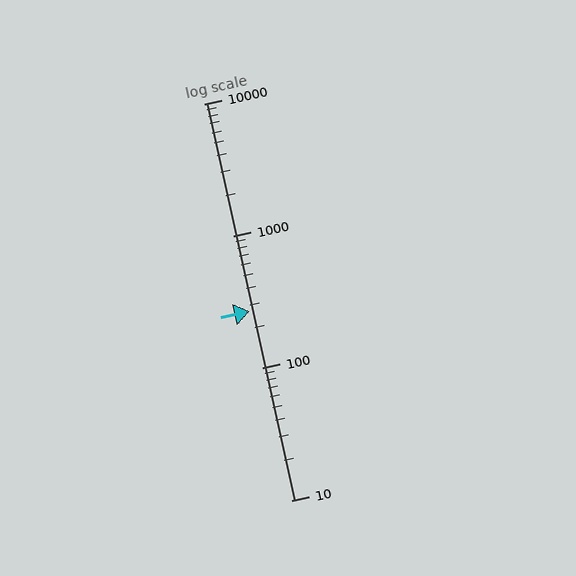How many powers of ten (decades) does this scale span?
The scale spans 3 decades, from 10 to 10000.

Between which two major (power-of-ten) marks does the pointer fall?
The pointer is between 100 and 1000.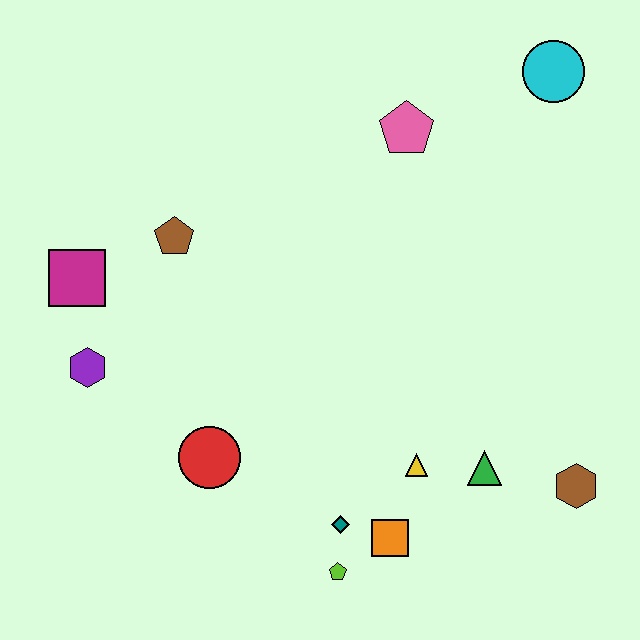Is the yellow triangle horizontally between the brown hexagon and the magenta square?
Yes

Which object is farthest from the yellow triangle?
The cyan circle is farthest from the yellow triangle.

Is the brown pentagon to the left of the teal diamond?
Yes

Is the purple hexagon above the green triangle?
Yes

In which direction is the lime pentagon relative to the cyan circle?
The lime pentagon is below the cyan circle.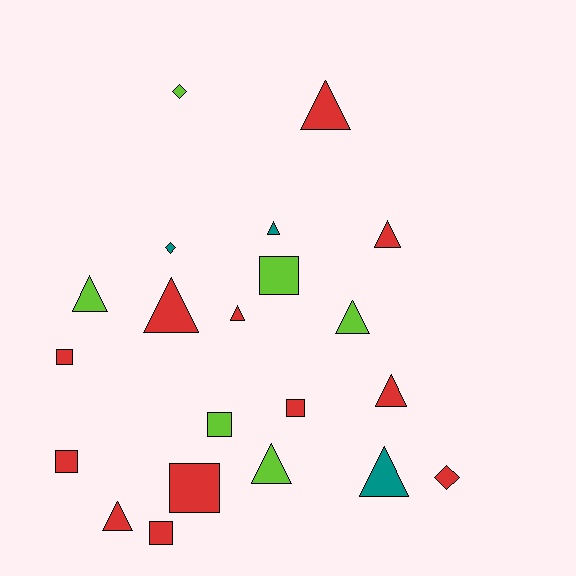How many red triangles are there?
There are 6 red triangles.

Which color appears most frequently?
Red, with 12 objects.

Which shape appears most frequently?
Triangle, with 11 objects.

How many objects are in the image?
There are 21 objects.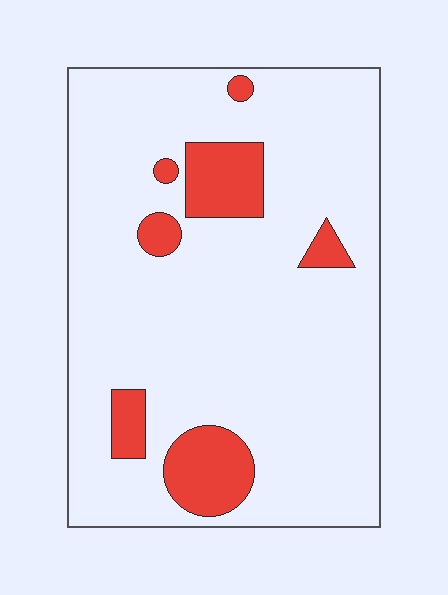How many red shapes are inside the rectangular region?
7.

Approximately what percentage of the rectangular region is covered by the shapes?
Approximately 15%.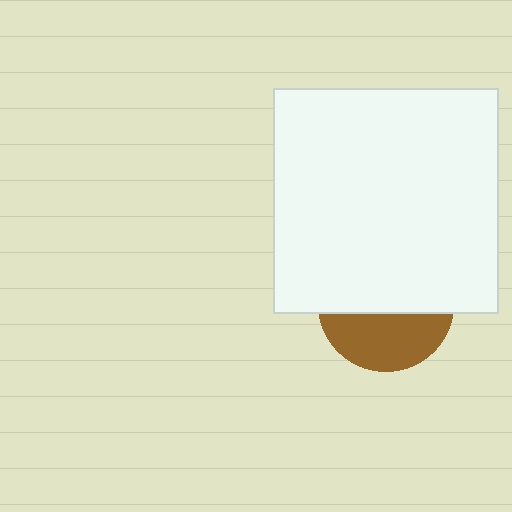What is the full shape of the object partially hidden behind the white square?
The partially hidden object is a brown circle.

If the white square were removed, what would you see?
You would see the complete brown circle.